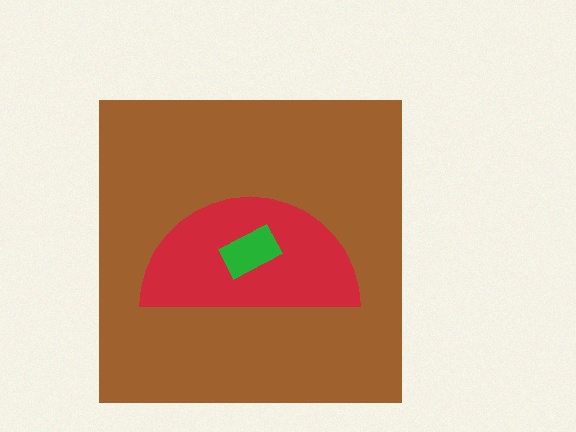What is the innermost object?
The green rectangle.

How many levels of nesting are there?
3.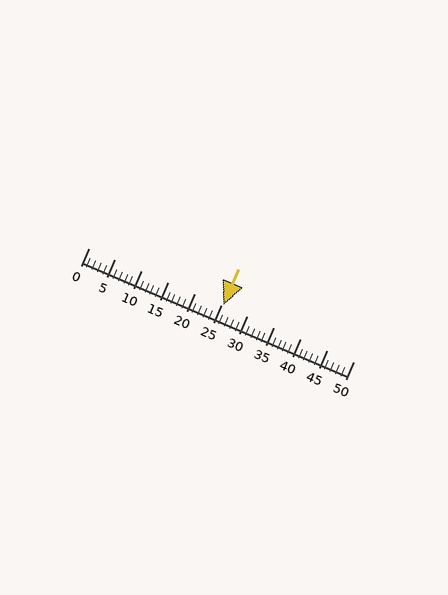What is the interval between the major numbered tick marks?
The major tick marks are spaced 5 units apart.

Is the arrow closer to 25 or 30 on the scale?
The arrow is closer to 25.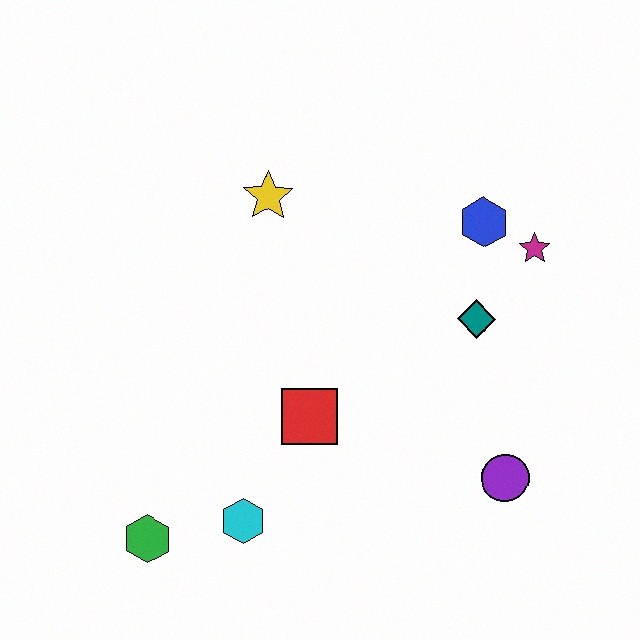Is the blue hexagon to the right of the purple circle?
No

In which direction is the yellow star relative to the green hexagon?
The yellow star is above the green hexagon.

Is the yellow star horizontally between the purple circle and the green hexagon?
Yes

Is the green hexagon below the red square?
Yes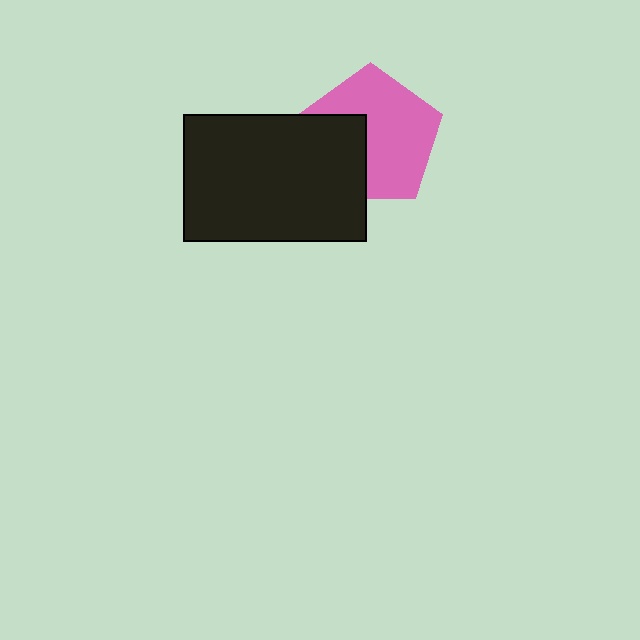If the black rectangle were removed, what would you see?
You would see the complete pink pentagon.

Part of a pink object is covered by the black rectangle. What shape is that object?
It is a pentagon.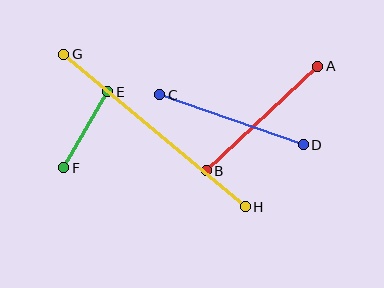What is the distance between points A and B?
The distance is approximately 153 pixels.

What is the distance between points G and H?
The distance is approximately 237 pixels.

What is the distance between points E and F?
The distance is approximately 88 pixels.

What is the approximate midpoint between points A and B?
The midpoint is at approximately (262, 118) pixels.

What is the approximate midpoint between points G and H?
The midpoint is at approximately (154, 130) pixels.